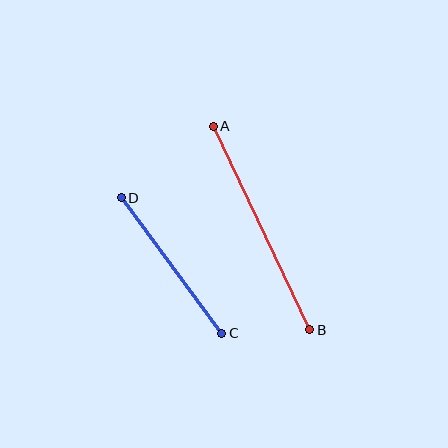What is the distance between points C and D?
The distance is approximately 169 pixels.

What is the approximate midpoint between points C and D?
The midpoint is at approximately (172, 265) pixels.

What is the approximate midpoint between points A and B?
The midpoint is at approximately (262, 228) pixels.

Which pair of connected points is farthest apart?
Points A and B are farthest apart.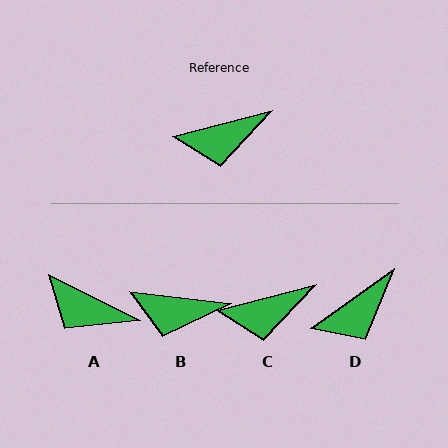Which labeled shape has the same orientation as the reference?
C.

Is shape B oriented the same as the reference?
No, it is off by about 21 degrees.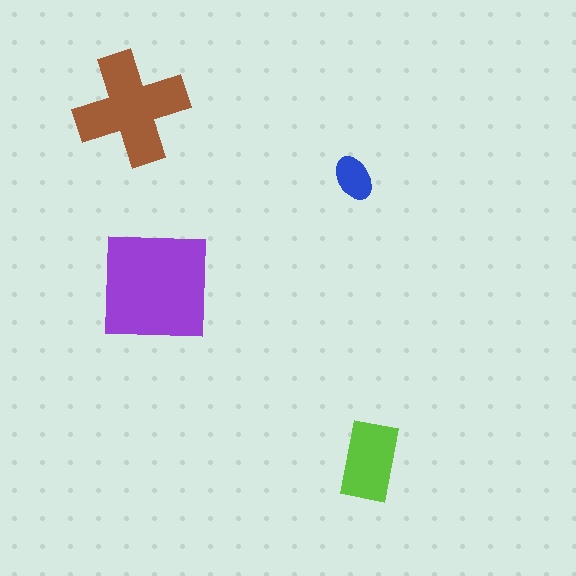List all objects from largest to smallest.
The purple square, the brown cross, the lime rectangle, the blue ellipse.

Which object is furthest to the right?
The lime rectangle is rightmost.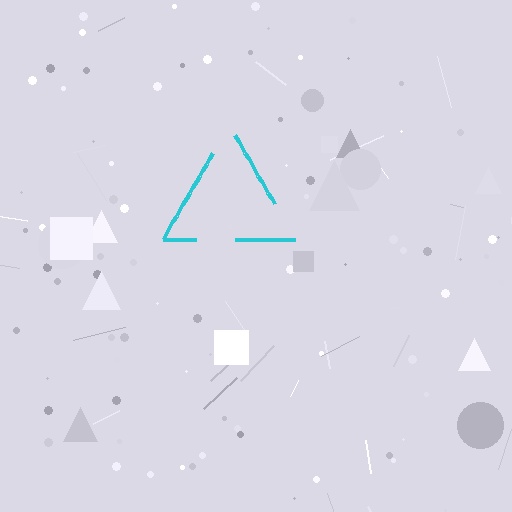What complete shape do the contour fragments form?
The contour fragments form a triangle.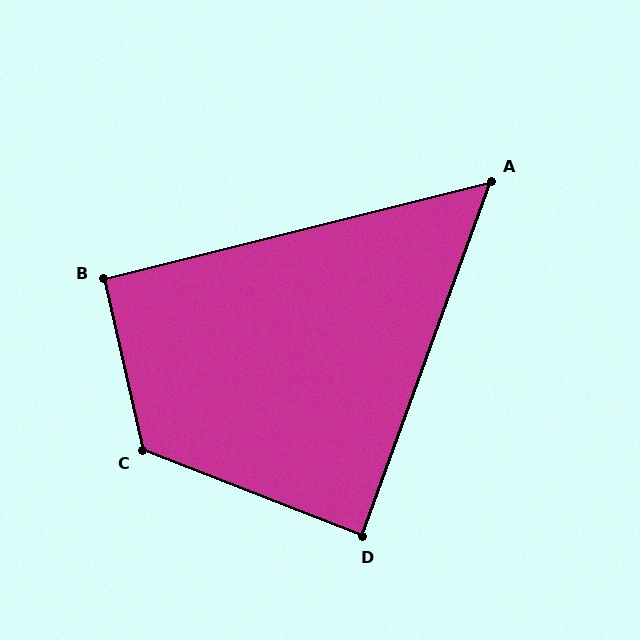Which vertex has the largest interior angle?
C, at approximately 124 degrees.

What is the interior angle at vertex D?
Approximately 89 degrees (approximately right).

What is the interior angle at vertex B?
Approximately 91 degrees (approximately right).